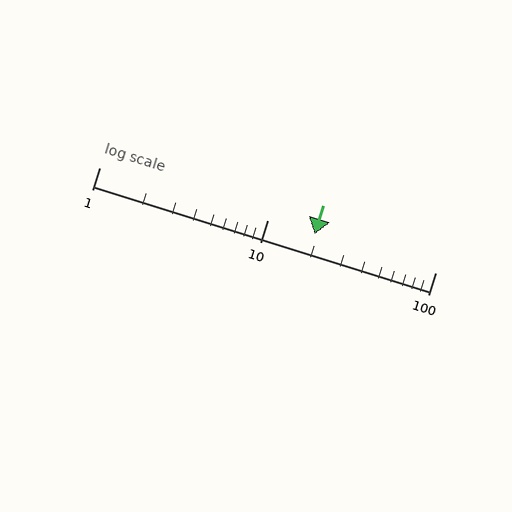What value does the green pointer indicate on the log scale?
The pointer indicates approximately 19.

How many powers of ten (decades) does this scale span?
The scale spans 2 decades, from 1 to 100.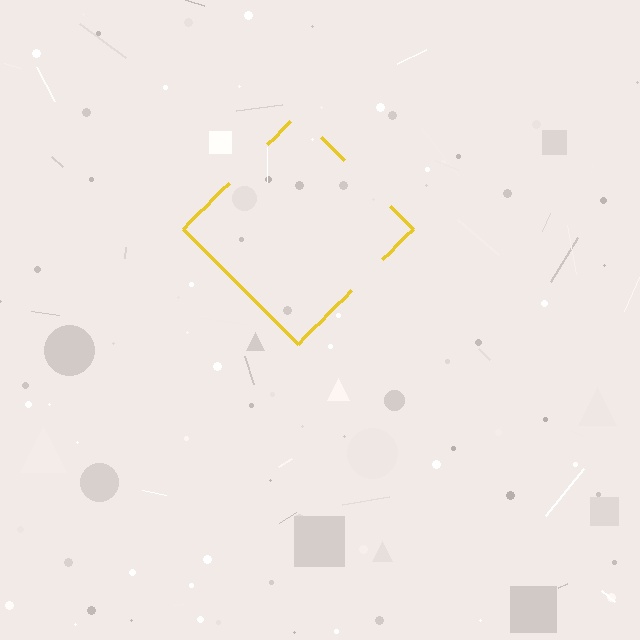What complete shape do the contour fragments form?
The contour fragments form a diamond.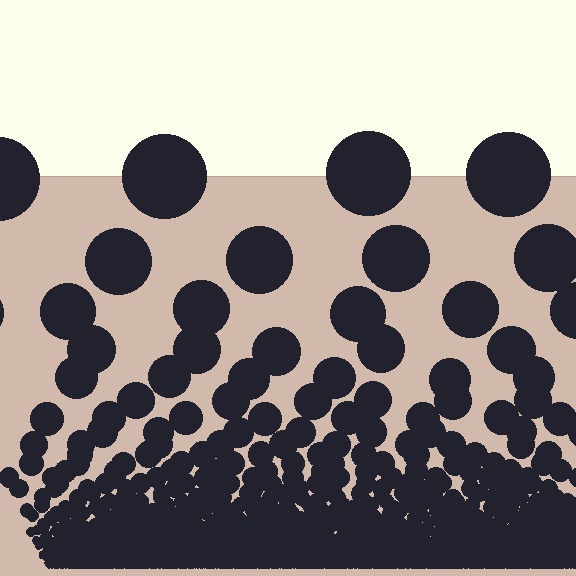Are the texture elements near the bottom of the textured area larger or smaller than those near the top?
Smaller. The gradient is inverted — elements near the bottom are smaller and denser.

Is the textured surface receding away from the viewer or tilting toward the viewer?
The surface appears to tilt toward the viewer. Texture elements get larger and sparser toward the top.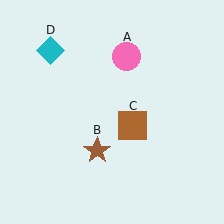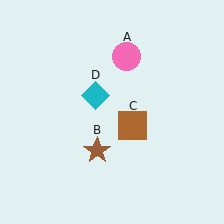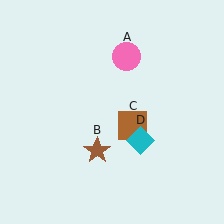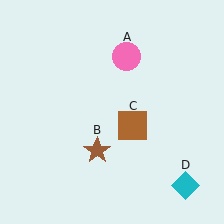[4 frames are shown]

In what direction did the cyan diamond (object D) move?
The cyan diamond (object D) moved down and to the right.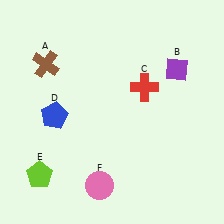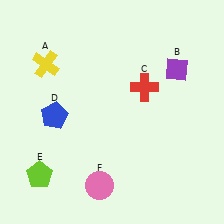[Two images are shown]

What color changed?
The cross (A) changed from brown in Image 1 to yellow in Image 2.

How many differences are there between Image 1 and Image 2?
There is 1 difference between the two images.